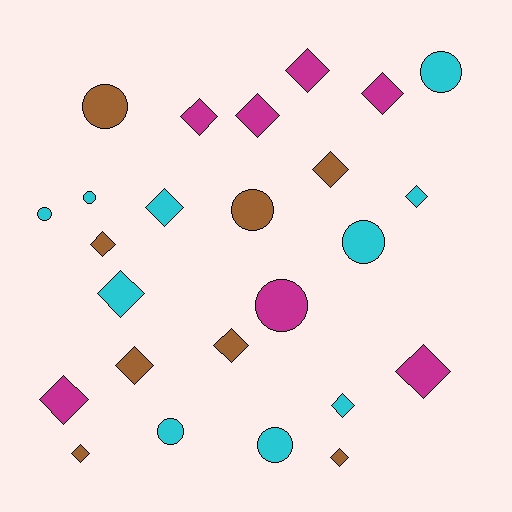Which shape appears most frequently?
Diamond, with 16 objects.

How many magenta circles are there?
There is 1 magenta circle.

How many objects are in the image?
There are 25 objects.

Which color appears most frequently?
Cyan, with 10 objects.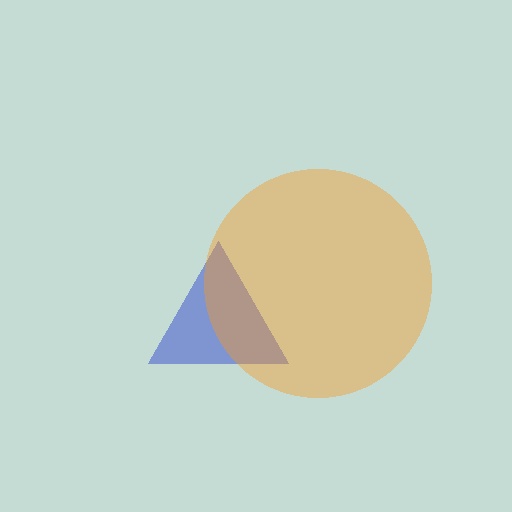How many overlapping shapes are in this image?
There are 2 overlapping shapes in the image.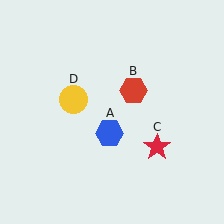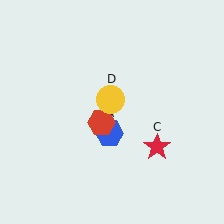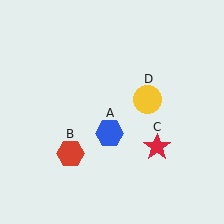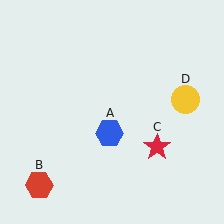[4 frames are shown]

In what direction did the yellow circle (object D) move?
The yellow circle (object D) moved right.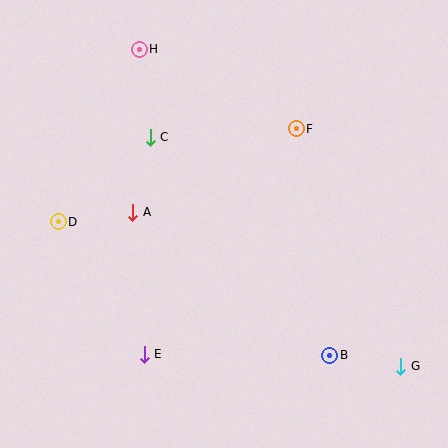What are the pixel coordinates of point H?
Point H is at (139, 49).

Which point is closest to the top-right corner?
Point F is closest to the top-right corner.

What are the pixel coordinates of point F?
Point F is at (296, 129).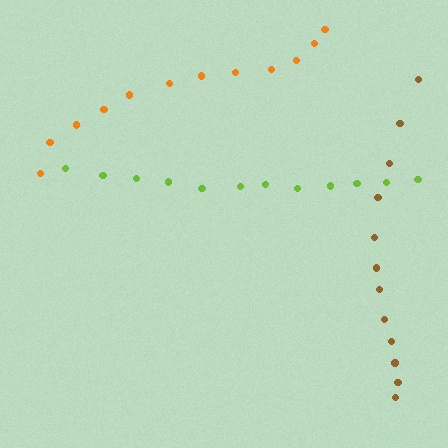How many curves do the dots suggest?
There are 3 distinct paths.